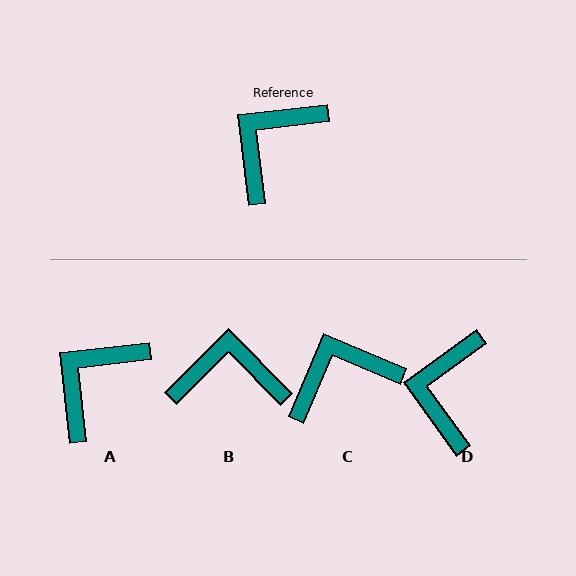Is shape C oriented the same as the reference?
No, it is off by about 30 degrees.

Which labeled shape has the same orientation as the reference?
A.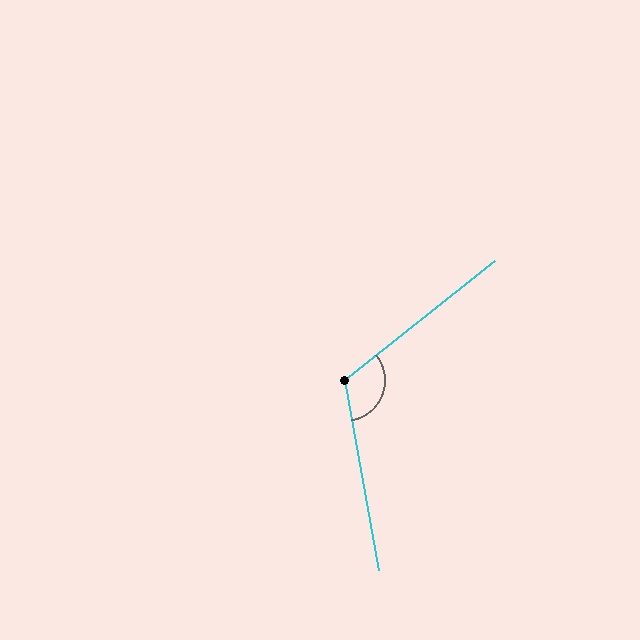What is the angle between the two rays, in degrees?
Approximately 118 degrees.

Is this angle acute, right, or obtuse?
It is obtuse.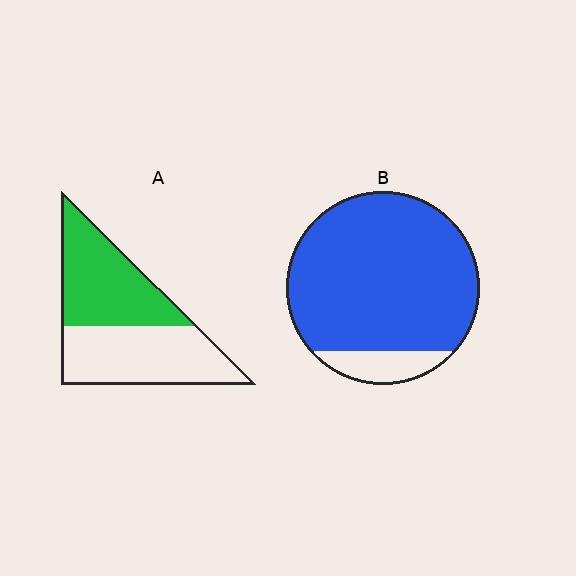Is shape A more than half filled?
Roughly half.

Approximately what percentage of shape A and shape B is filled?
A is approximately 50% and B is approximately 90%.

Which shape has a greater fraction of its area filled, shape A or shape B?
Shape B.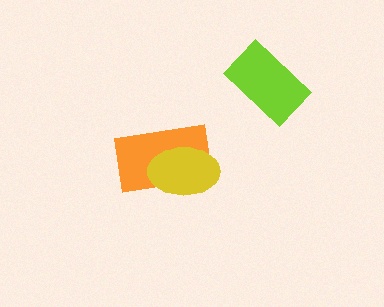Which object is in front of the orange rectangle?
The yellow ellipse is in front of the orange rectangle.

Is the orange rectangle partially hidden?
Yes, it is partially covered by another shape.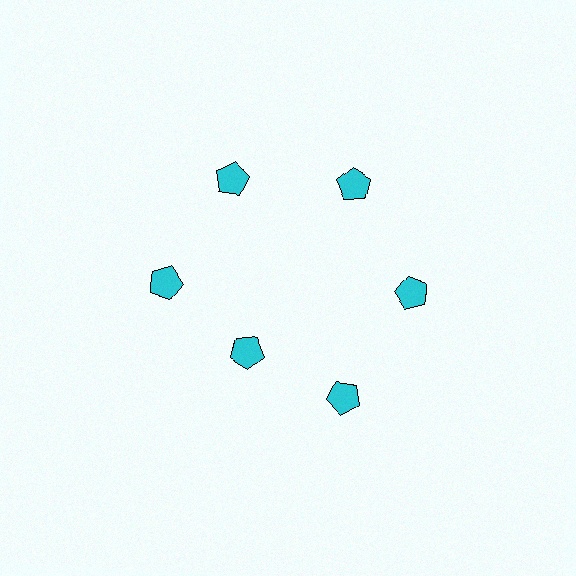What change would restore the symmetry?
The symmetry would be restored by moving it outward, back onto the ring so that all 6 pentagons sit at equal angles and equal distance from the center.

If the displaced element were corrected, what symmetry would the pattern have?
It would have 6-fold rotational symmetry — the pattern would map onto itself every 60 degrees.